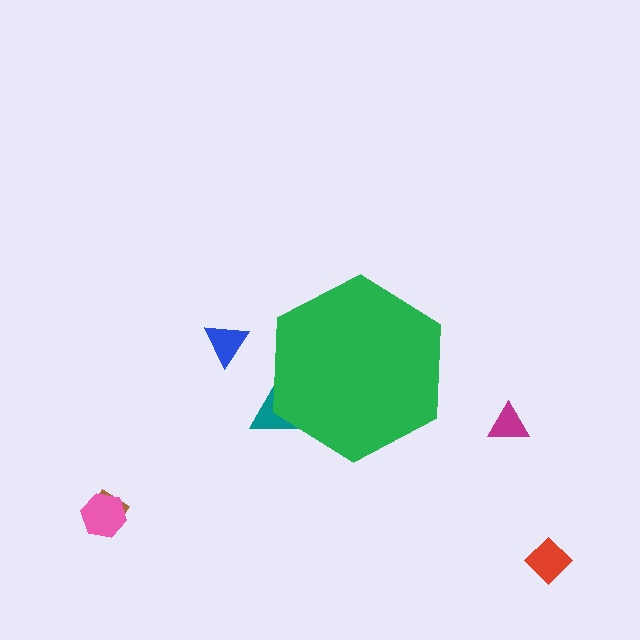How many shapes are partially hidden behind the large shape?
1 shape is partially hidden.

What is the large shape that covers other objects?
A green hexagon.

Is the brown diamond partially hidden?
No, the brown diamond is fully visible.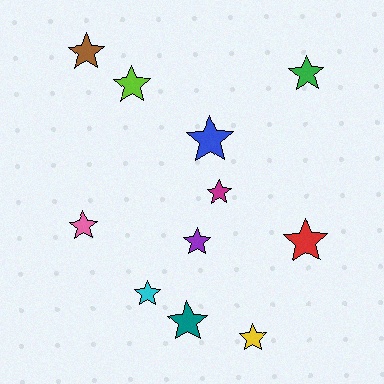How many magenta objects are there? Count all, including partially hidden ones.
There is 1 magenta object.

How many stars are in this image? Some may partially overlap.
There are 11 stars.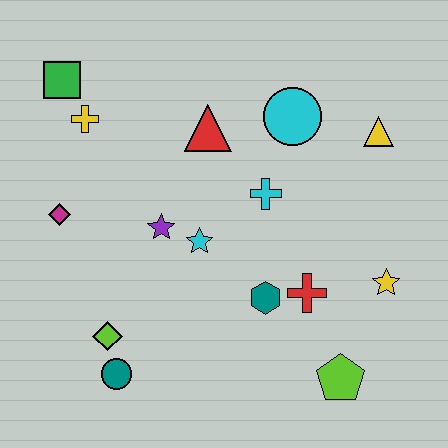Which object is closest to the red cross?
The teal hexagon is closest to the red cross.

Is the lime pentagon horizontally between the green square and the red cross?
No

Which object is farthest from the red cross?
The green square is farthest from the red cross.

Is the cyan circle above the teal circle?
Yes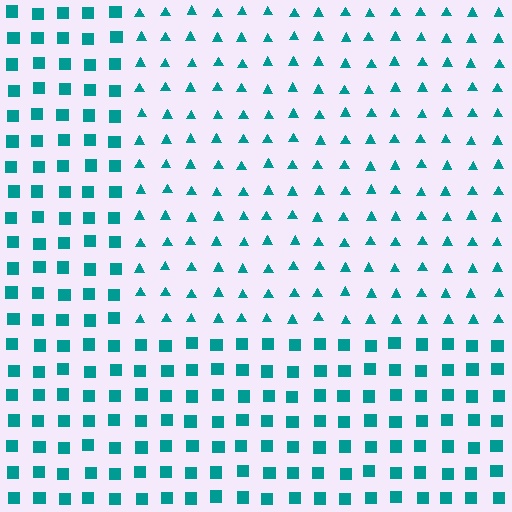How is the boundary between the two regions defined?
The boundary is defined by a change in element shape: triangles inside vs. squares outside. All elements share the same color and spacing.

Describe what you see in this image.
The image is filled with small teal elements arranged in a uniform grid. A rectangle-shaped region contains triangles, while the surrounding area contains squares. The boundary is defined purely by the change in element shape.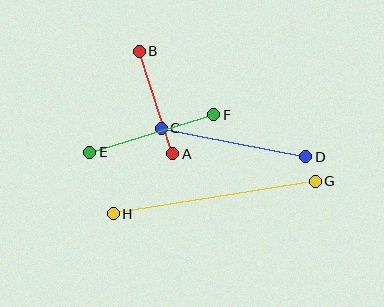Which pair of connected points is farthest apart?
Points G and H are farthest apart.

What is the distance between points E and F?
The distance is approximately 130 pixels.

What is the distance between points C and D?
The distance is approximately 147 pixels.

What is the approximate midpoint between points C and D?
The midpoint is at approximately (234, 142) pixels.